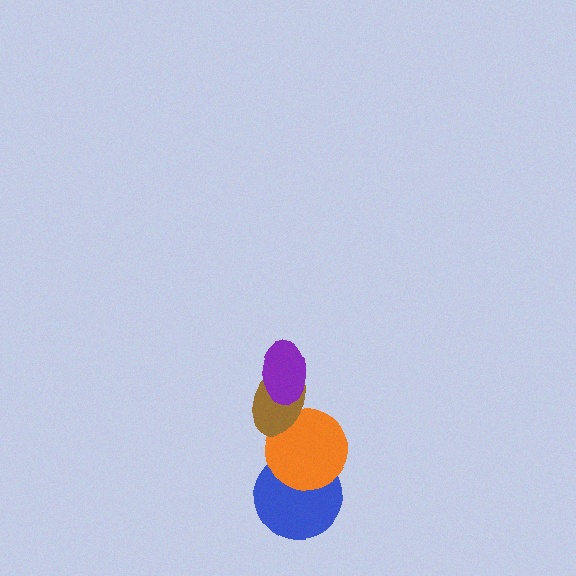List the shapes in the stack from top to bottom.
From top to bottom: the purple ellipse, the brown ellipse, the orange circle, the blue circle.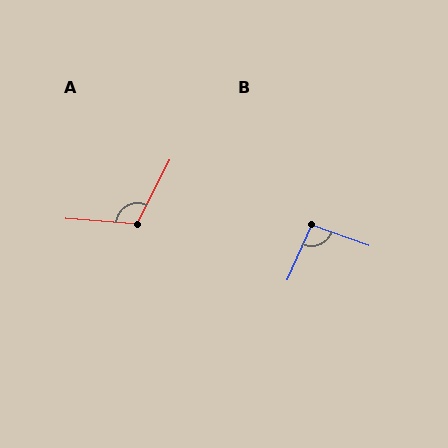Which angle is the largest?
A, at approximately 112 degrees.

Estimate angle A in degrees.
Approximately 112 degrees.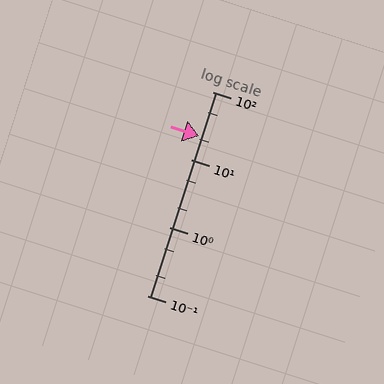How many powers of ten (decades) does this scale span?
The scale spans 3 decades, from 0.1 to 100.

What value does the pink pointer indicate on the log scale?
The pointer indicates approximately 22.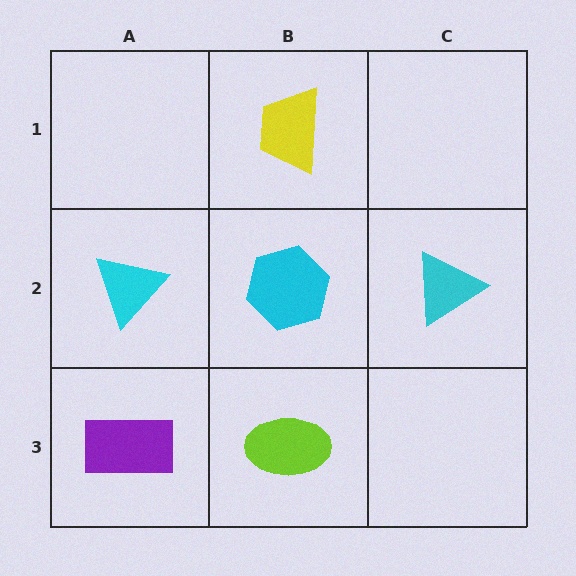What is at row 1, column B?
A yellow trapezoid.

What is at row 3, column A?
A purple rectangle.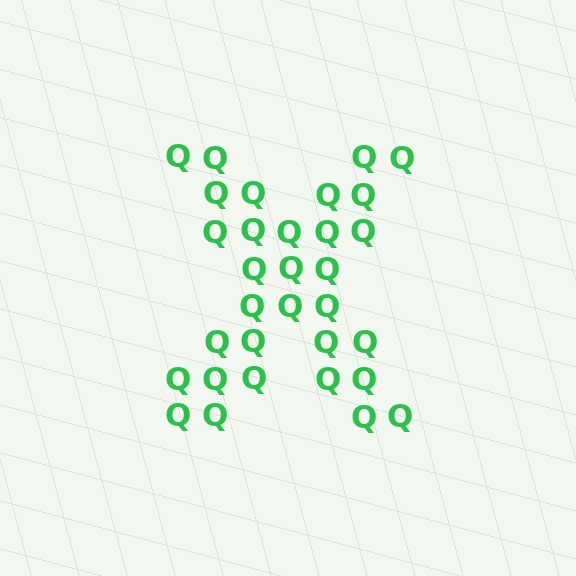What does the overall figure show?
The overall figure shows the letter X.